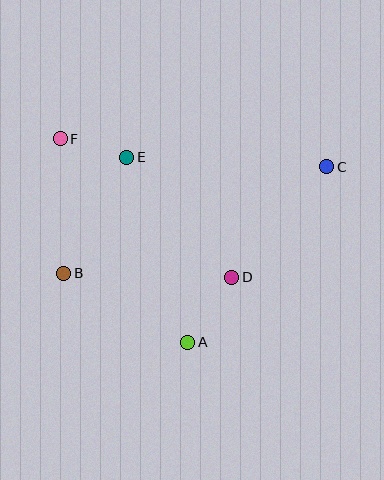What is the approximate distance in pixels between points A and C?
The distance between A and C is approximately 224 pixels.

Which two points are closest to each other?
Points E and F are closest to each other.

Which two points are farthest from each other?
Points B and C are farthest from each other.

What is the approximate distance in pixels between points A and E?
The distance between A and E is approximately 195 pixels.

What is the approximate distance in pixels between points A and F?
The distance between A and F is approximately 240 pixels.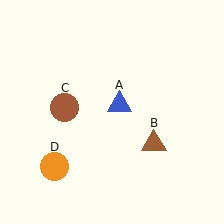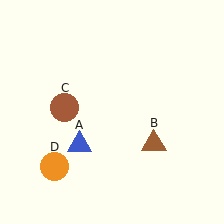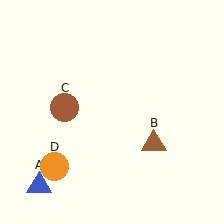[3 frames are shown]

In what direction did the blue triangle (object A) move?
The blue triangle (object A) moved down and to the left.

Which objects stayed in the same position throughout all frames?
Brown triangle (object B) and brown circle (object C) and orange circle (object D) remained stationary.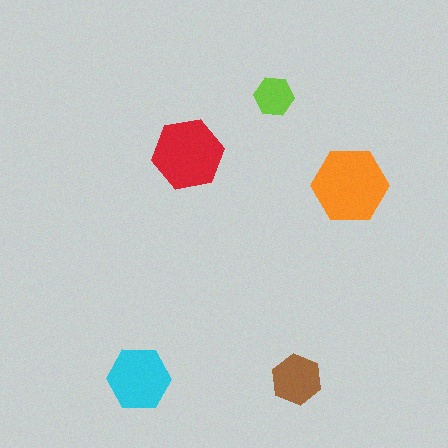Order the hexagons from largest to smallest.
the orange one, the red one, the cyan one, the brown one, the lime one.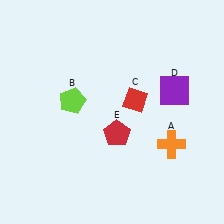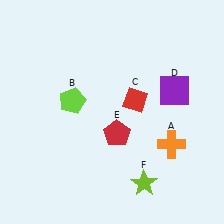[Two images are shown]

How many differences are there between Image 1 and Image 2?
There is 1 difference between the two images.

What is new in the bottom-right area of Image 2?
A lime star (F) was added in the bottom-right area of Image 2.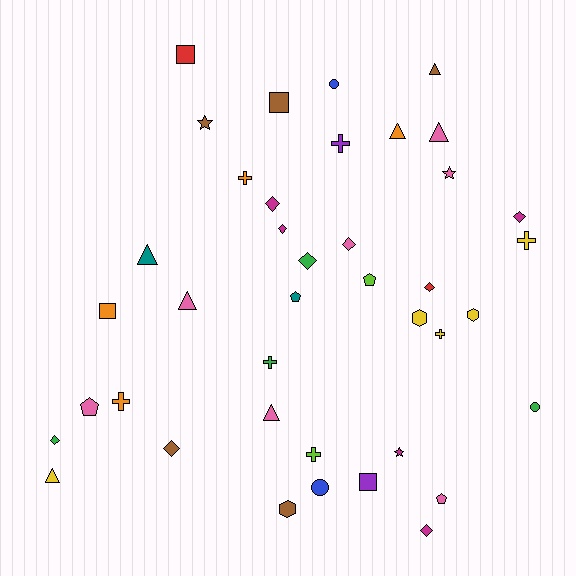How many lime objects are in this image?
There are 2 lime objects.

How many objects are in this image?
There are 40 objects.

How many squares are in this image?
There are 4 squares.